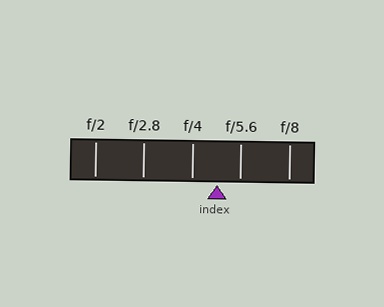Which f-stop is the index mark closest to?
The index mark is closest to f/5.6.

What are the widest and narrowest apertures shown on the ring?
The widest aperture shown is f/2 and the narrowest is f/8.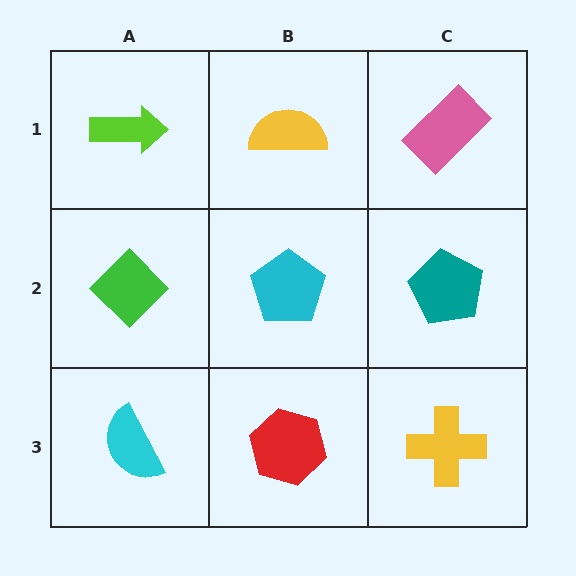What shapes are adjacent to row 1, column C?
A teal pentagon (row 2, column C), a yellow semicircle (row 1, column B).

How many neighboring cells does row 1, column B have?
3.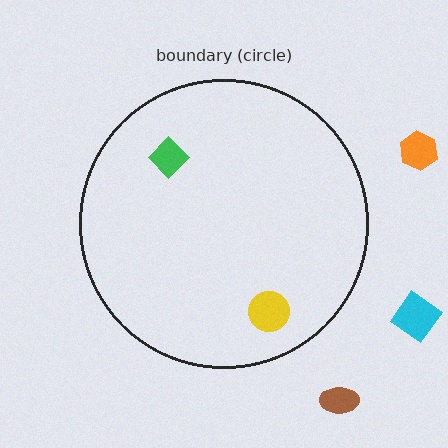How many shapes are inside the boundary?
2 inside, 3 outside.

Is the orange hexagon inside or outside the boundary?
Outside.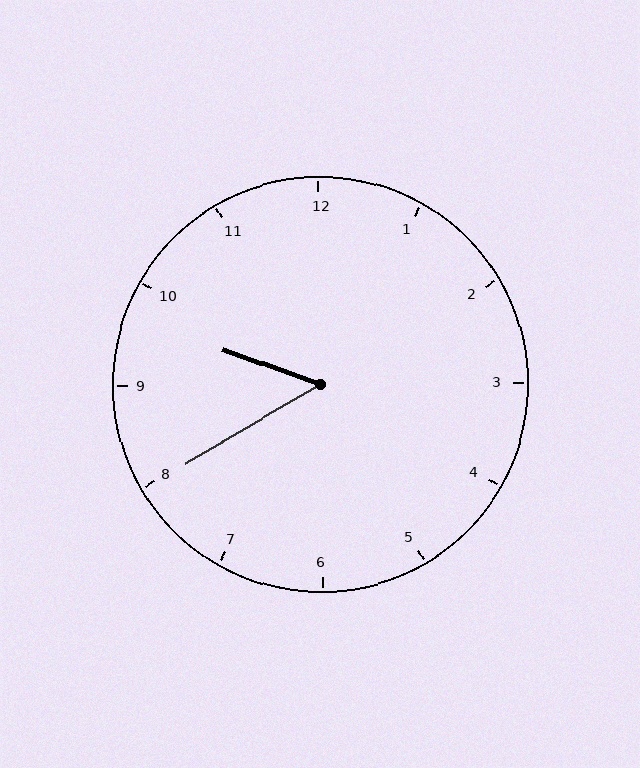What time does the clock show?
9:40.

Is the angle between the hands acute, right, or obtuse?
It is acute.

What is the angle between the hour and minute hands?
Approximately 50 degrees.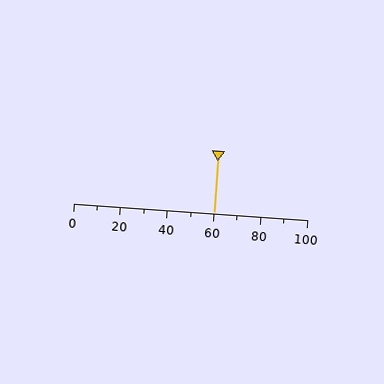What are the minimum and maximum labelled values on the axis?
The axis runs from 0 to 100.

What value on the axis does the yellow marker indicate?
The marker indicates approximately 60.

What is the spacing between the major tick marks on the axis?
The major ticks are spaced 20 apart.